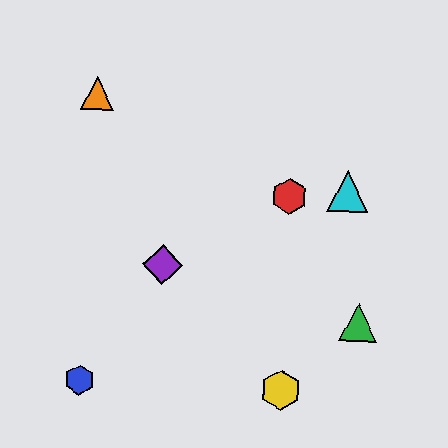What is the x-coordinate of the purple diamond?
The purple diamond is at x≈163.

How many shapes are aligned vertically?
2 shapes (the red hexagon, the yellow hexagon) are aligned vertically.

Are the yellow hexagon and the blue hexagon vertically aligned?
No, the yellow hexagon is at x≈281 and the blue hexagon is at x≈80.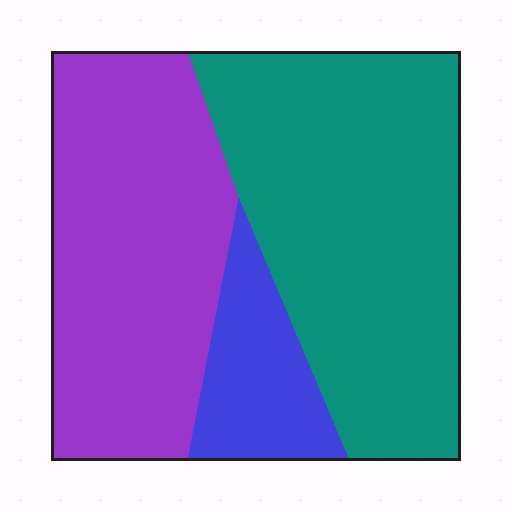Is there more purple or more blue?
Purple.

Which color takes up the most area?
Teal, at roughly 50%.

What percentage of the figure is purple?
Purple covers about 40% of the figure.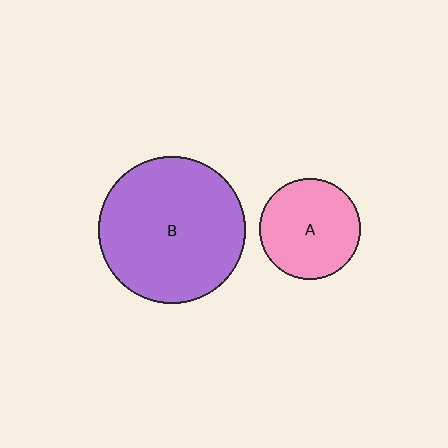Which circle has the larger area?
Circle B (purple).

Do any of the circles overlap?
No, none of the circles overlap.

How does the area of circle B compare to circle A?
Approximately 2.1 times.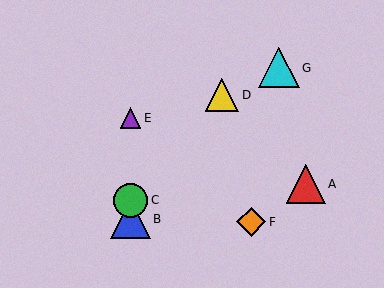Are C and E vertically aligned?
Yes, both are at x≈131.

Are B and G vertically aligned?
No, B is at x≈131 and G is at x≈279.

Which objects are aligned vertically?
Objects B, C, E are aligned vertically.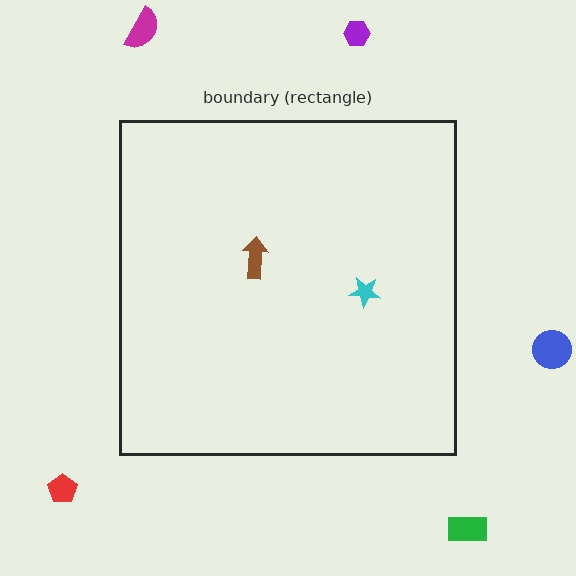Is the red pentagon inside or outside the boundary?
Outside.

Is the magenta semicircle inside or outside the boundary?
Outside.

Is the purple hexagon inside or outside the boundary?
Outside.